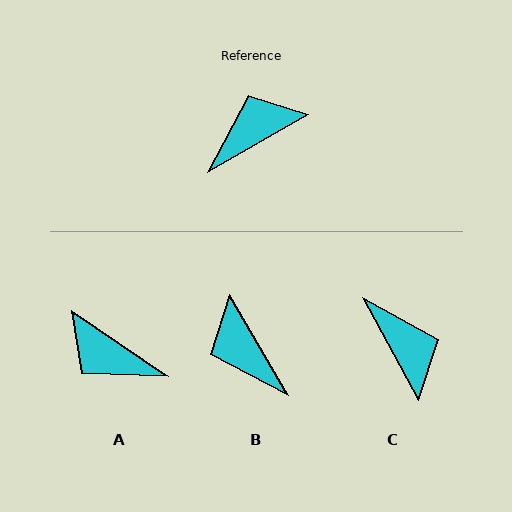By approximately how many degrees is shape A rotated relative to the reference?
Approximately 116 degrees counter-clockwise.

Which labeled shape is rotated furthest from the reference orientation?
A, about 116 degrees away.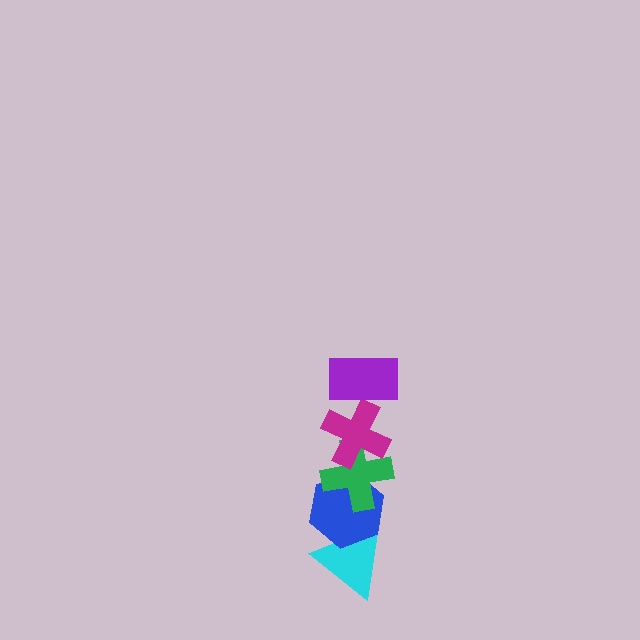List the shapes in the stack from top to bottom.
From top to bottom: the purple rectangle, the magenta cross, the green cross, the blue hexagon, the cyan triangle.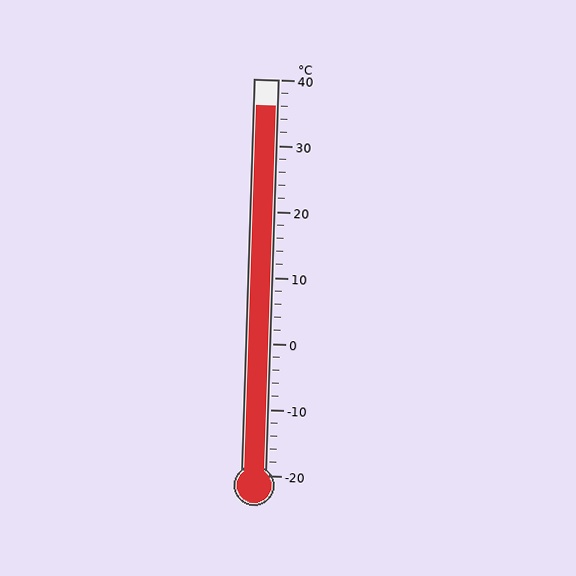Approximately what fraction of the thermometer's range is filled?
The thermometer is filled to approximately 95% of its range.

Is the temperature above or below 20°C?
The temperature is above 20°C.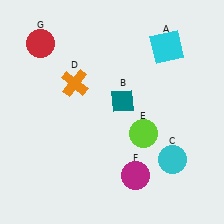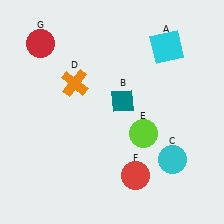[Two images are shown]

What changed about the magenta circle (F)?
In Image 1, F is magenta. In Image 2, it changed to red.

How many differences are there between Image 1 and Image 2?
There is 1 difference between the two images.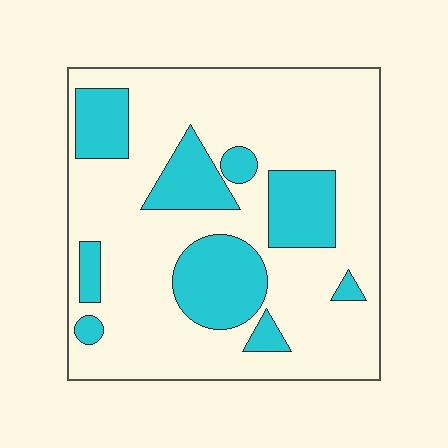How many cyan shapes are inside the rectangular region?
9.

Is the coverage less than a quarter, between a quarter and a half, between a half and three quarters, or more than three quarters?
Between a quarter and a half.